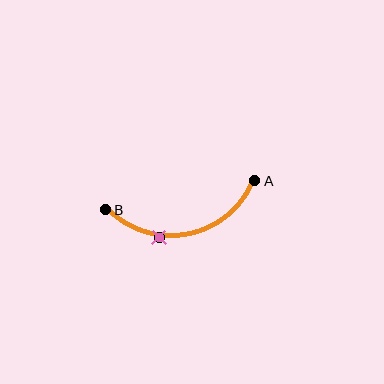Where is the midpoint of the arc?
The arc midpoint is the point on the curve farthest from the straight line joining A and B. It sits below that line.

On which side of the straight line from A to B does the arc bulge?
The arc bulges below the straight line connecting A and B.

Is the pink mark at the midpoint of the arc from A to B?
No. The pink mark lies on the arc but is closer to endpoint B. The arc midpoint would be at the point on the curve equidistant along the arc from both A and B.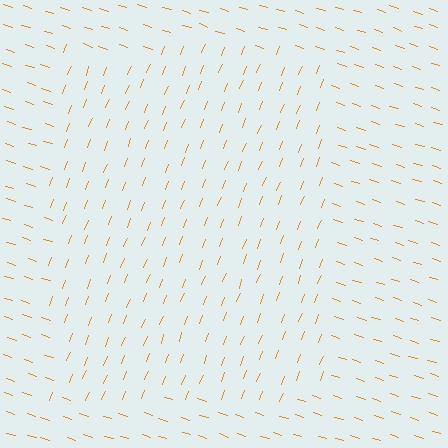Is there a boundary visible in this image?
Yes, there is a texture boundary formed by a change in line orientation.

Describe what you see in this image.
The image is filled with small orange line segments. A rectangle region in the image has lines oriented differently from the surrounding lines, creating a visible texture boundary.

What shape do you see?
I see a rectangle.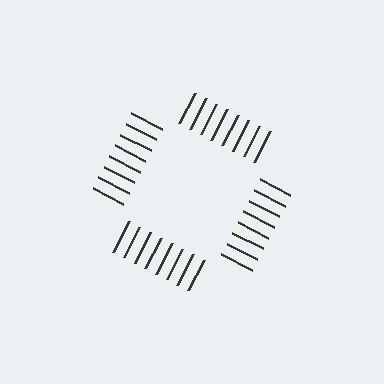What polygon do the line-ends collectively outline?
An illusory square — the line segments terminate on its edges but no continuous stroke is drawn.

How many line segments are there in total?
32 — 8 along each of the 4 edges.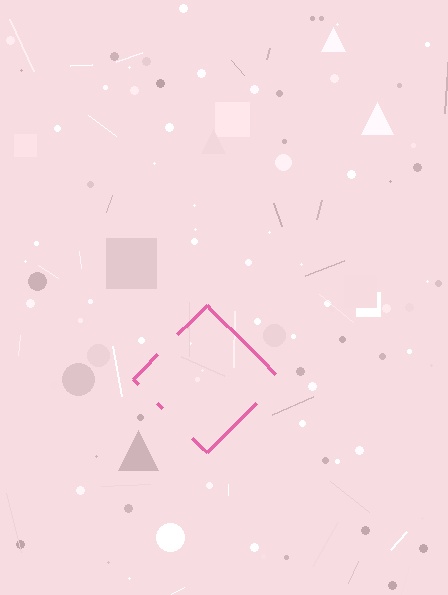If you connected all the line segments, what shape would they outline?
They would outline a diamond.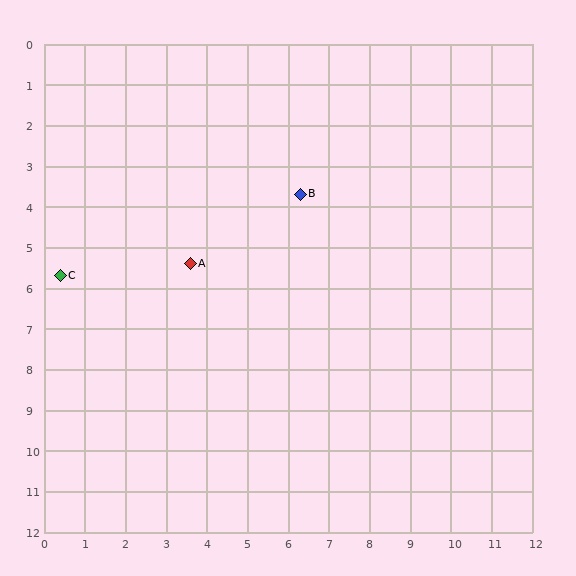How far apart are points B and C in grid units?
Points B and C are about 6.2 grid units apart.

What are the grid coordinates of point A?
Point A is at approximately (3.6, 5.4).